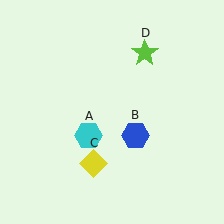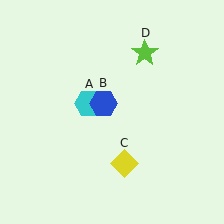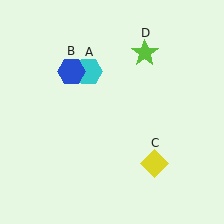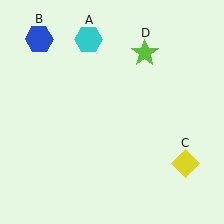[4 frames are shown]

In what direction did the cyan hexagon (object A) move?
The cyan hexagon (object A) moved up.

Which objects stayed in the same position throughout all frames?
Lime star (object D) remained stationary.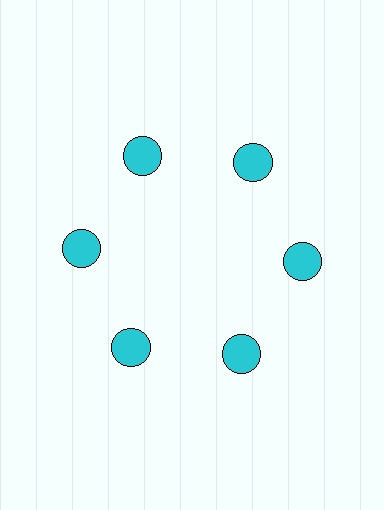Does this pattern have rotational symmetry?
Yes, this pattern has 6-fold rotational symmetry. It looks the same after rotating 60 degrees around the center.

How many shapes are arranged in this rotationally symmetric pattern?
There are 6 shapes, arranged in 6 groups of 1.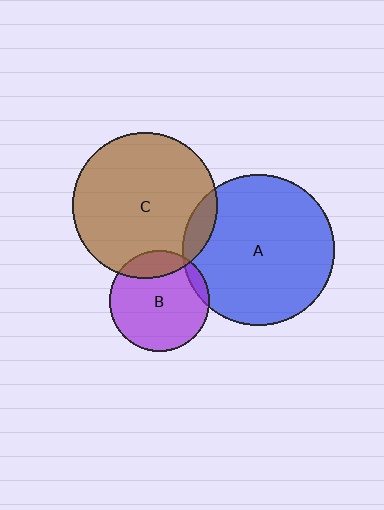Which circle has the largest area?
Circle A (blue).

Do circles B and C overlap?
Yes.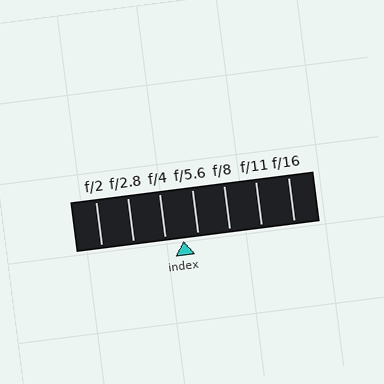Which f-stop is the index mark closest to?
The index mark is closest to f/5.6.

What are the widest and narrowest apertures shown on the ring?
The widest aperture shown is f/2 and the narrowest is f/16.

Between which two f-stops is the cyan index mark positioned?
The index mark is between f/4 and f/5.6.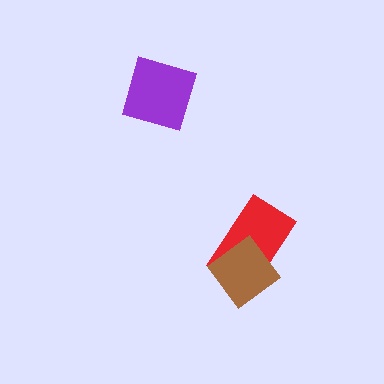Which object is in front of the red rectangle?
The brown diamond is in front of the red rectangle.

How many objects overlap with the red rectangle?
1 object overlaps with the red rectangle.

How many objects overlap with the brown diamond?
1 object overlaps with the brown diamond.